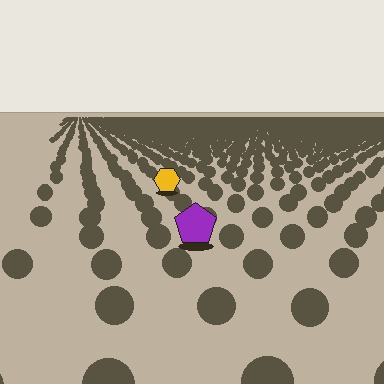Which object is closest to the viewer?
The purple pentagon is closest. The texture marks near it are larger and more spread out.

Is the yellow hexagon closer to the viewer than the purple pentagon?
No. The purple pentagon is closer — you can tell from the texture gradient: the ground texture is coarser near it.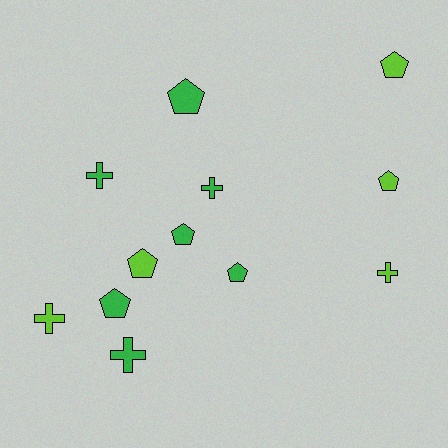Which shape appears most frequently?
Pentagon, with 7 objects.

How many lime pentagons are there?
There are 3 lime pentagons.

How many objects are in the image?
There are 12 objects.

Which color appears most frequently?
Green, with 7 objects.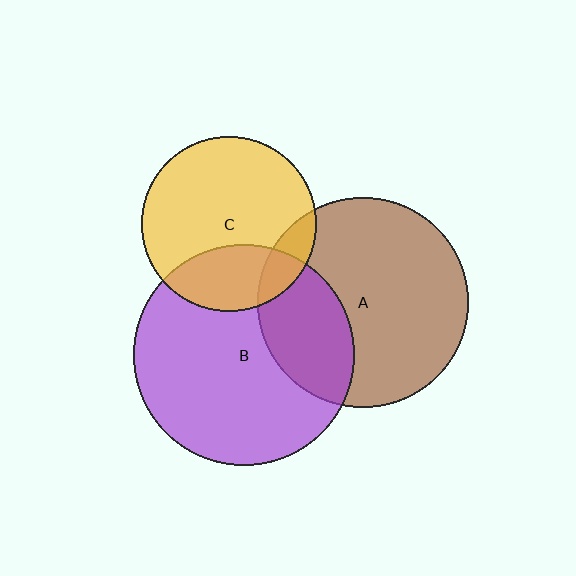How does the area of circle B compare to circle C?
Approximately 1.6 times.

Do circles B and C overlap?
Yes.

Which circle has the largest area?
Circle B (purple).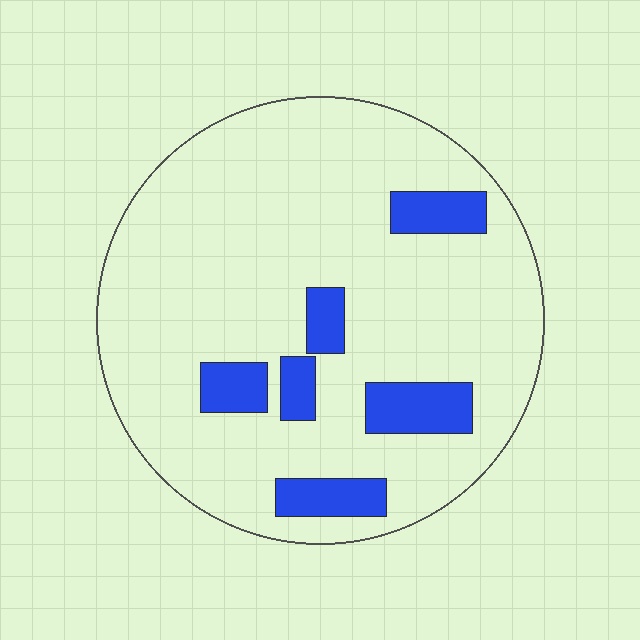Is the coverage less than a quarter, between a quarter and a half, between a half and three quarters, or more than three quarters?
Less than a quarter.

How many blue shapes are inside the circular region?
6.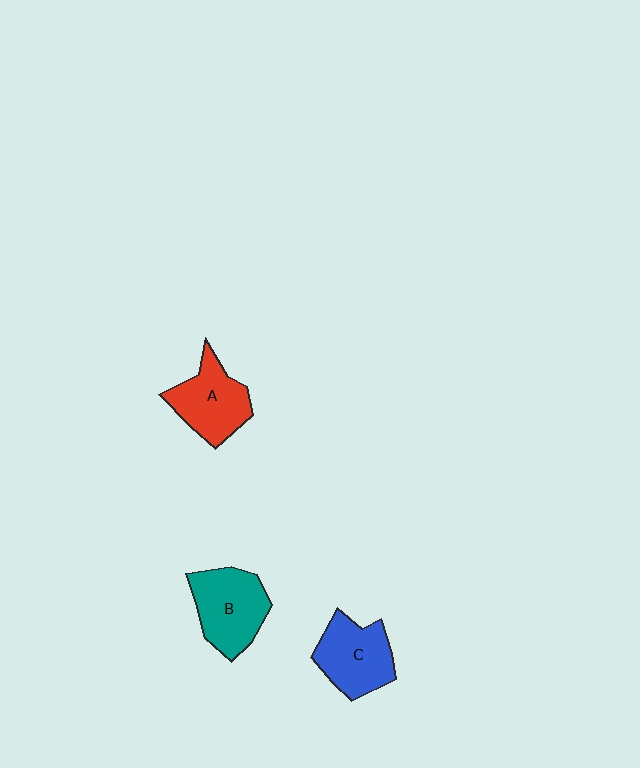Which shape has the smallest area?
Shape A (red).